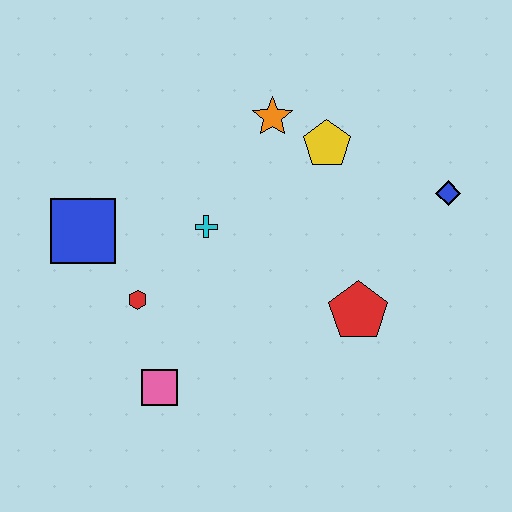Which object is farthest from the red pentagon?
The blue square is farthest from the red pentagon.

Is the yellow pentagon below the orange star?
Yes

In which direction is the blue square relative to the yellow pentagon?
The blue square is to the left of the yellow pentagon.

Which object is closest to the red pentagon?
The blue diamond is closest to the red pentagon.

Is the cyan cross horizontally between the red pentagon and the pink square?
Yes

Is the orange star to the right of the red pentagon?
No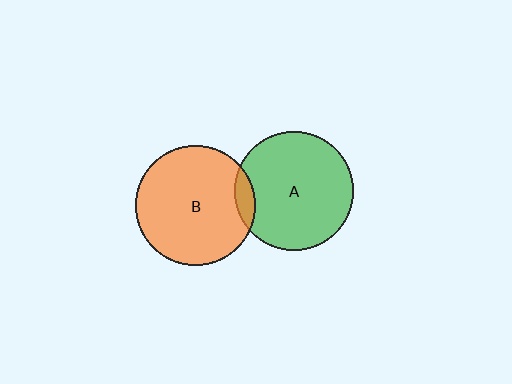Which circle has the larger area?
Circle B (orange).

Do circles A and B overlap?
Yes.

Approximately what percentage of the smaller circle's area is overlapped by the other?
Approximately 10%.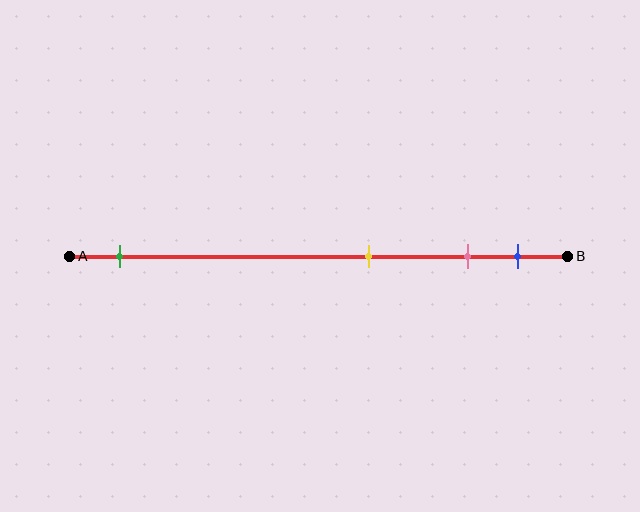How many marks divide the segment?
There are 4 marks dividing the segment.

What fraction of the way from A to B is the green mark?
The green mark is approximately 10% (0.1) of the way from A to B.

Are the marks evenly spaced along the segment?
No, the marks are not evenly spaced.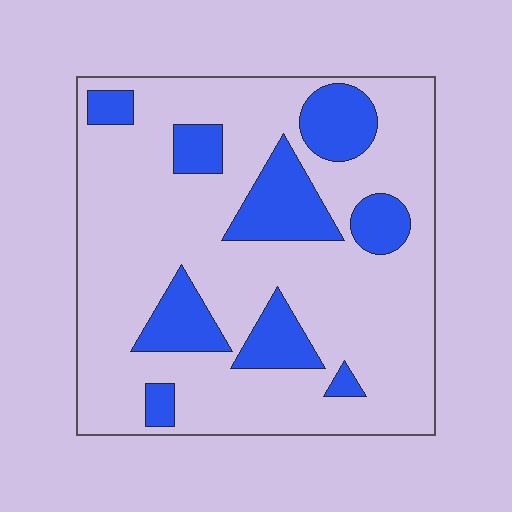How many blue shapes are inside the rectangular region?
9.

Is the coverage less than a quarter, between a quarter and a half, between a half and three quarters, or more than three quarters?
Less than a quarter.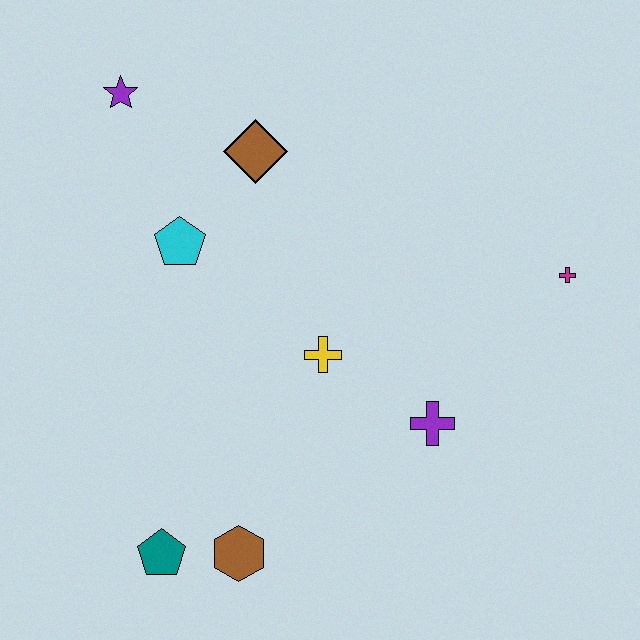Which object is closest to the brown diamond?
The cyan pentagon is closest to the brown diamond.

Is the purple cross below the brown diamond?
Yes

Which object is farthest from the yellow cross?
The purple star is farthest from the yellow cross.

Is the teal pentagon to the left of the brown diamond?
Yes